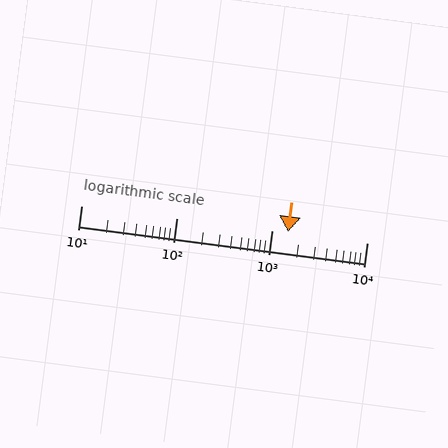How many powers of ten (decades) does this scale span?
The scale spans 3 decades, from 10 to 10000.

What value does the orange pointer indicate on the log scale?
The pointer indicates approximately 1500.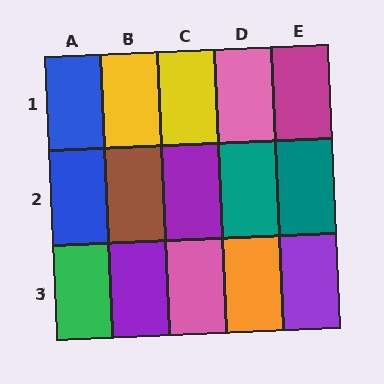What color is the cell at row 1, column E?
Magenta.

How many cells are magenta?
1 cell is magenta.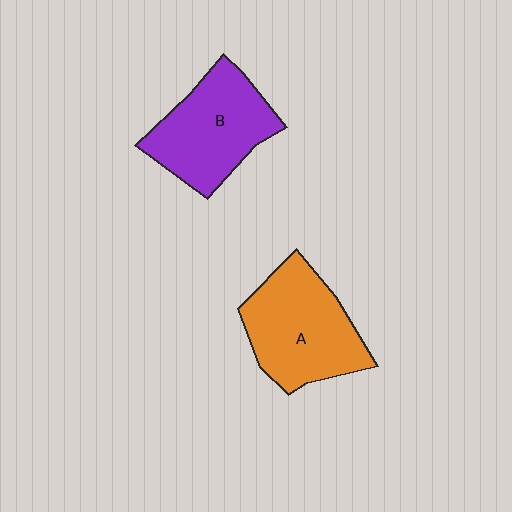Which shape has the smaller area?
Shape B (purple).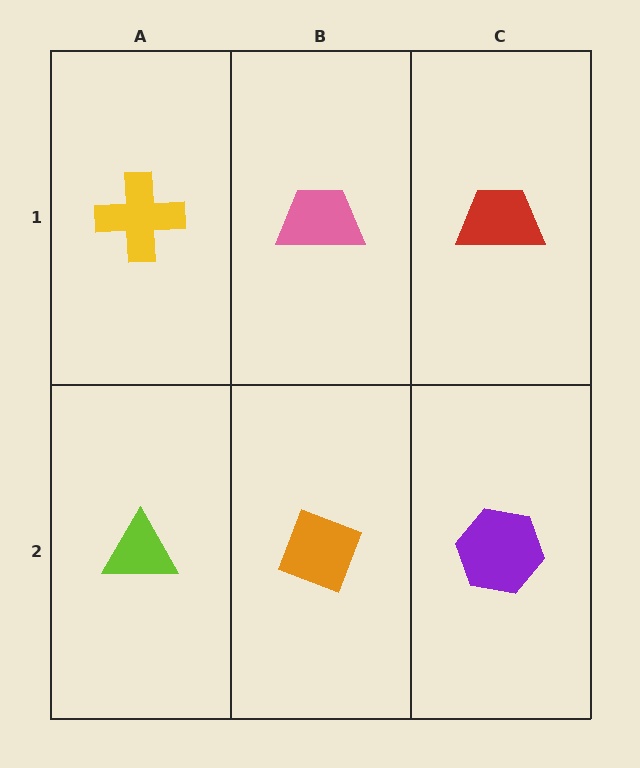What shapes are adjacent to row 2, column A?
A yellow cross (row 1, column A), an orange diamond (row 2, column B).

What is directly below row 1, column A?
A lime triangle.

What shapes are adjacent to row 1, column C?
A purple hexagon (row 2, column C), a pink trapezoid (row 1, column B).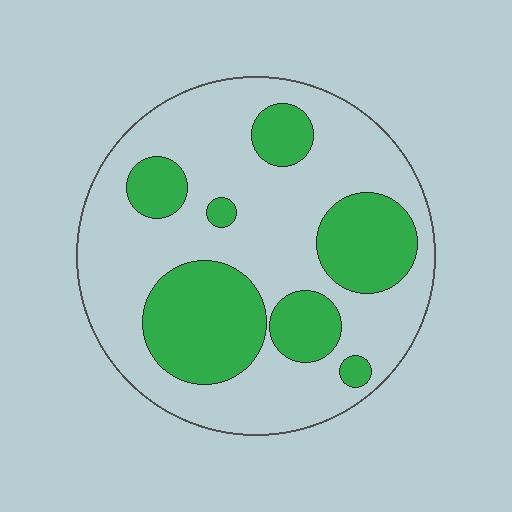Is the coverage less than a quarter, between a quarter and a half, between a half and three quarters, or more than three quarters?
Between a quarter and a half.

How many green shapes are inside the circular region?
7.